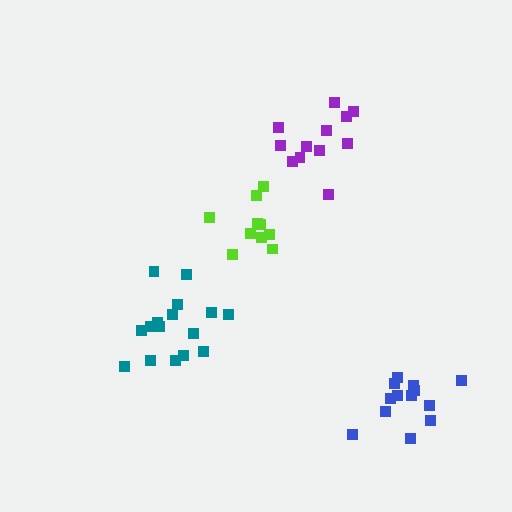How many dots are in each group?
Group 1: 16 dots, Group 2: 12 dots, Group 3: 10 dots, Group 4: 13 dots (51 total).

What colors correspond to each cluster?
The clusters are colored: teal, purple, lime, blue.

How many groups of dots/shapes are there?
There are 4 groups.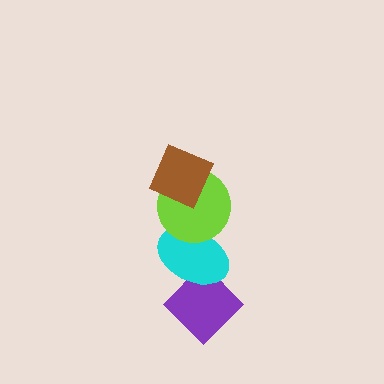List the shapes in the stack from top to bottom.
From top to bottom: the brown diamond, the lime circle, the cyan ellipse, the purple diamond.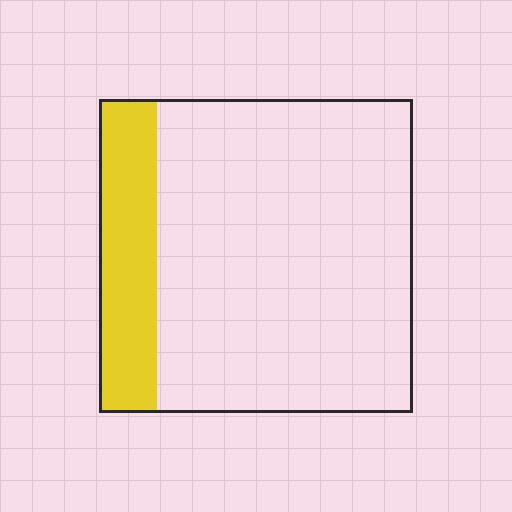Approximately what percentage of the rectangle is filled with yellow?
Approximately 20%.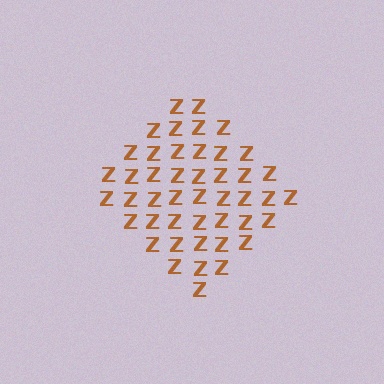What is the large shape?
The large shape is a diamond.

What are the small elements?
The small elements are letter Z's.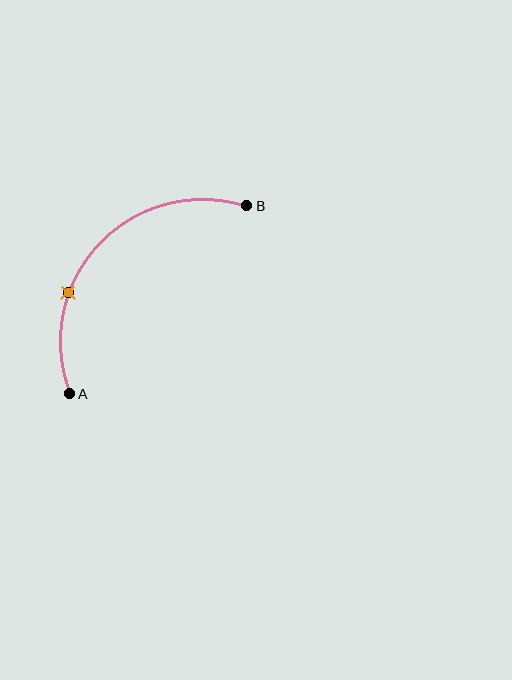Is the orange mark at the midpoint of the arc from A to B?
No. The orange mark lies on the arc but is closer to endpoint A. The arc midpoint would be at the point on the curve equidistant along the arc from both A and B.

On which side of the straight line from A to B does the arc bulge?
The arc bulges above and to the left of the straight line connecting A and B.